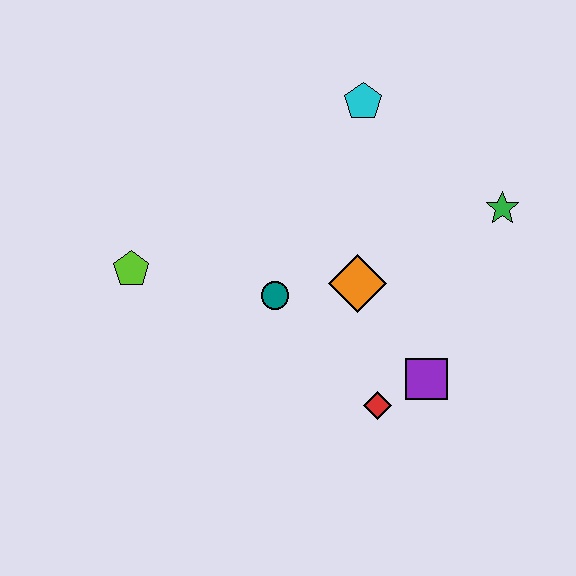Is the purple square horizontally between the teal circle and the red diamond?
No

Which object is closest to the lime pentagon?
The teal circle is closest to the lime pentagon.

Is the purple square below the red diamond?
No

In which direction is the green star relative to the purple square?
The green star is above the purple square.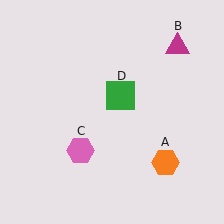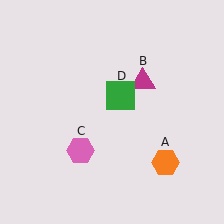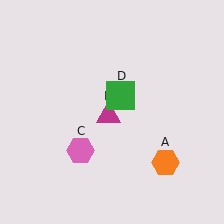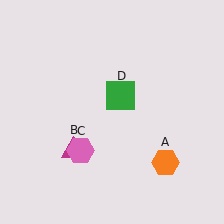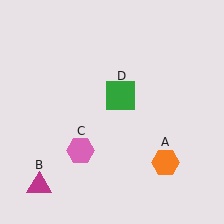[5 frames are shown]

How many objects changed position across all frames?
1 object changed position: magenta triangle (object B).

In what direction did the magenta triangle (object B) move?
The magenta triangle (object B) moved down and to the left.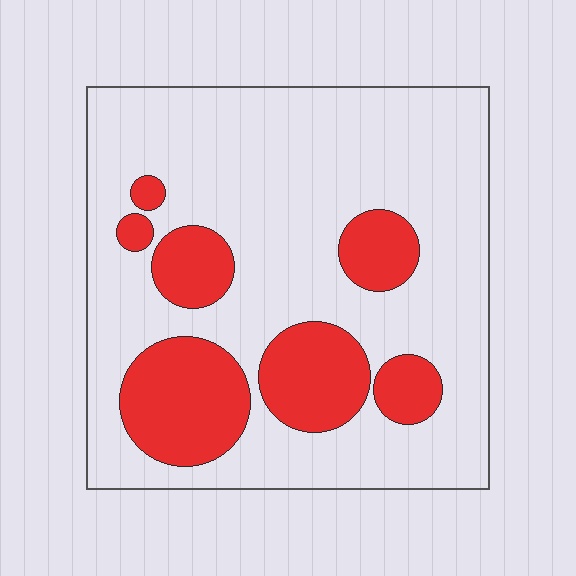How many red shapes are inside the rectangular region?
7.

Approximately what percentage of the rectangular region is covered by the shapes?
Approximately 25%.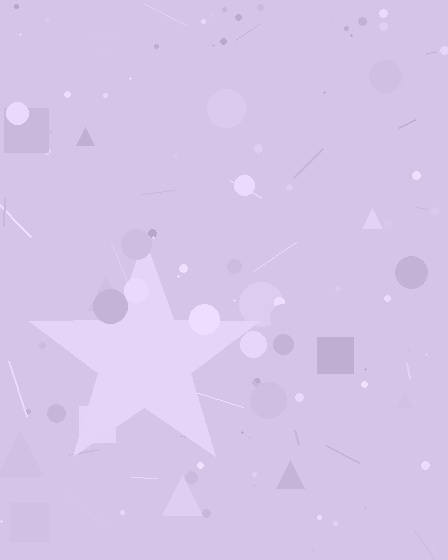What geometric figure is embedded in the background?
A star is embedded in the background.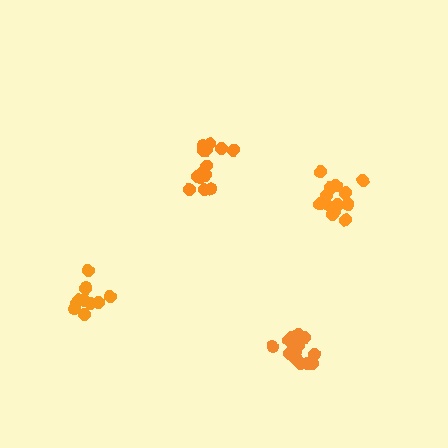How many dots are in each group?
Group 1: 14 dots, Group 2: 16 dots, Group 3: 14 dots, Group 4: 11 dots (55 total).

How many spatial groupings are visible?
There are 4 spatial groupings.